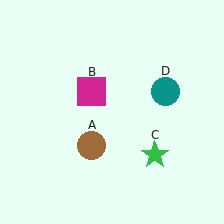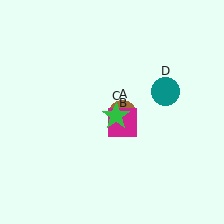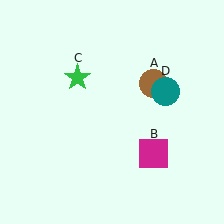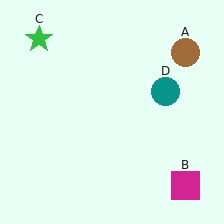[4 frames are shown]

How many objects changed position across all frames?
3 objects changed position: brown circle (object A), magenta square (object B), green star (object C).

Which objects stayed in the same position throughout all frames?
Teal circle (object D) remained stationary.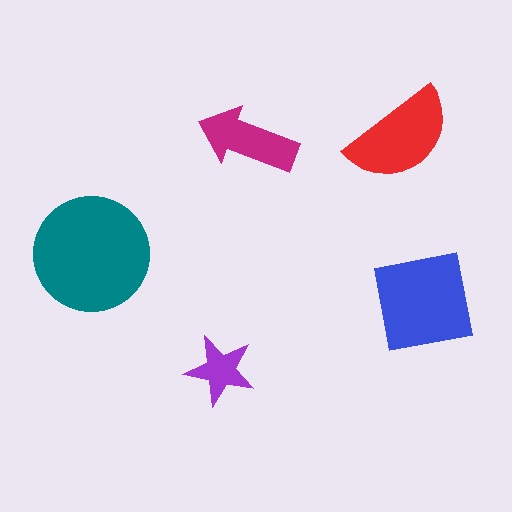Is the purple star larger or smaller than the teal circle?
Smaller.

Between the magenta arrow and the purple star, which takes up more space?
The magenta arrow.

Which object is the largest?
The teal circle.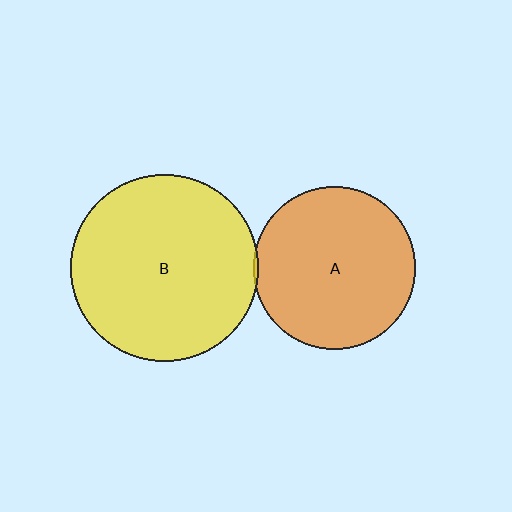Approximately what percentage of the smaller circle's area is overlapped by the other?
Approximately 5%.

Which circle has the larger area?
Circle B (yellow).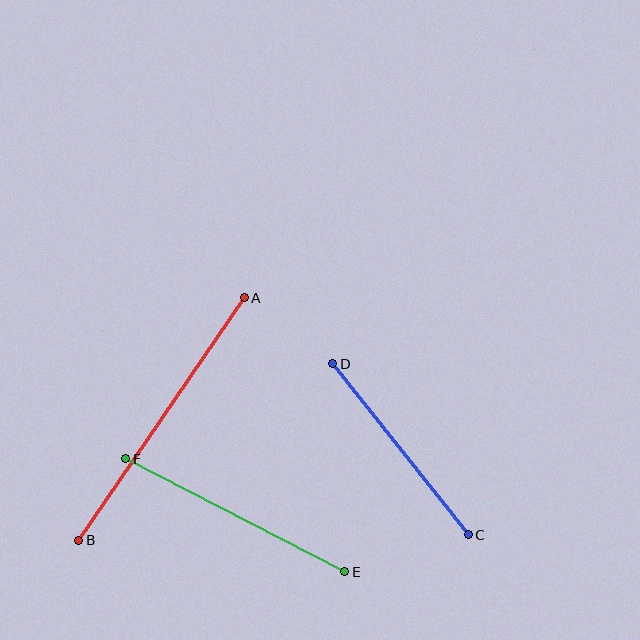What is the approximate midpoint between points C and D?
The midpoint is at approximately (401, 449) pixels.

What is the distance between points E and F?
The distance is approximately 247 pixels.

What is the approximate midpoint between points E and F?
The midpoint is at approximately (235, 515) pixels.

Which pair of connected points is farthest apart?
Points A and B are farthest apart.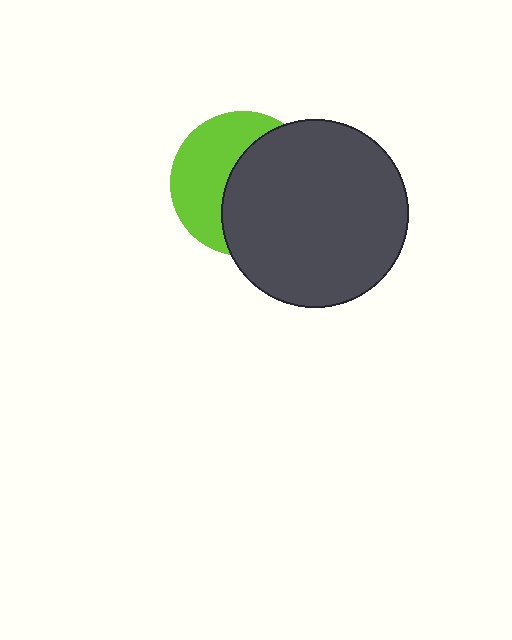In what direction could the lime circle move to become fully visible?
The lime circle could move left. That would shift it out from behind the dark gray circle entirely.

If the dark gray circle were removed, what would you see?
You would see the complete lime circle.